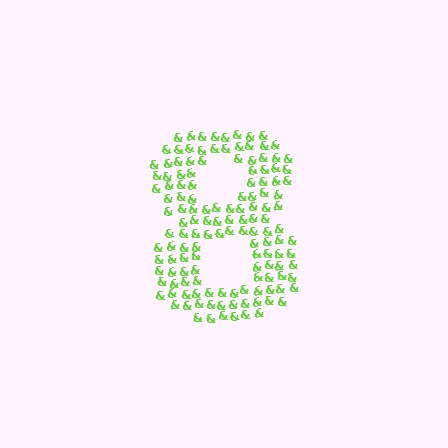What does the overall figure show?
The overall figure shows the digit 8.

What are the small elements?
The small elements are ampersands.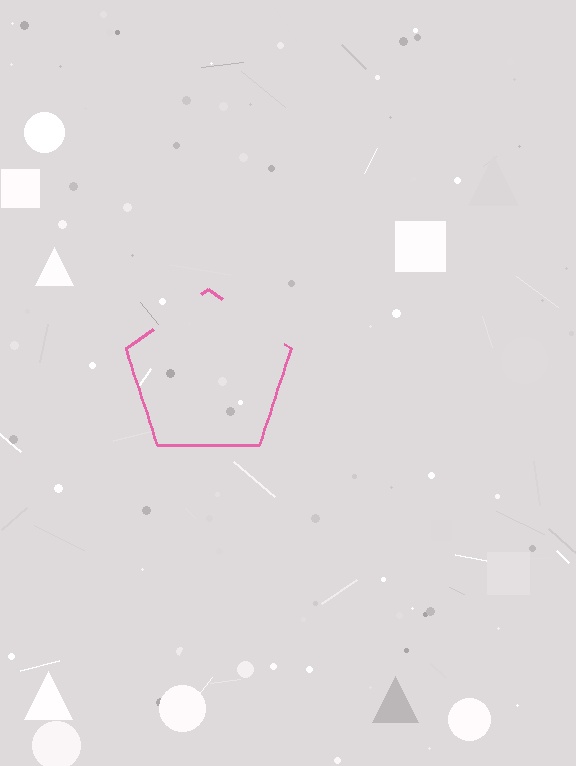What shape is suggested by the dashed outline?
The dashed outline suggests a pentagon.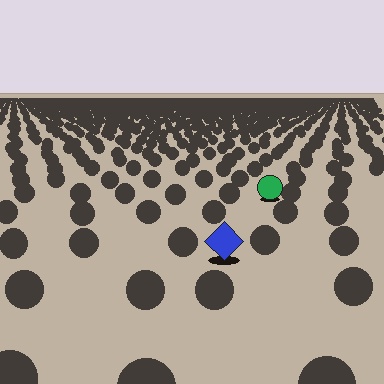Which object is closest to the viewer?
The blue diamond is closest. The texture marks near it are larger and more spread out.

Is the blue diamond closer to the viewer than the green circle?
Yes. The blue diamond is closer — you can tell from the texture gradient: the ground texture is coarser near it.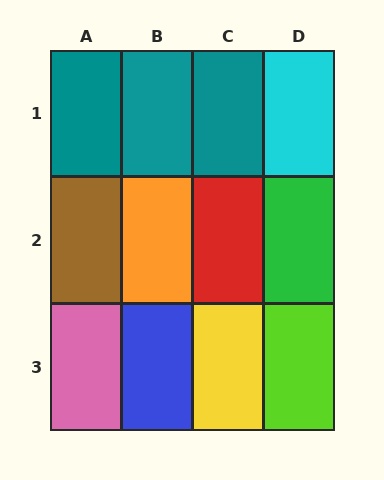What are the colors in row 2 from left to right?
Brown, orange, red, green.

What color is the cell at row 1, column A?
Teal.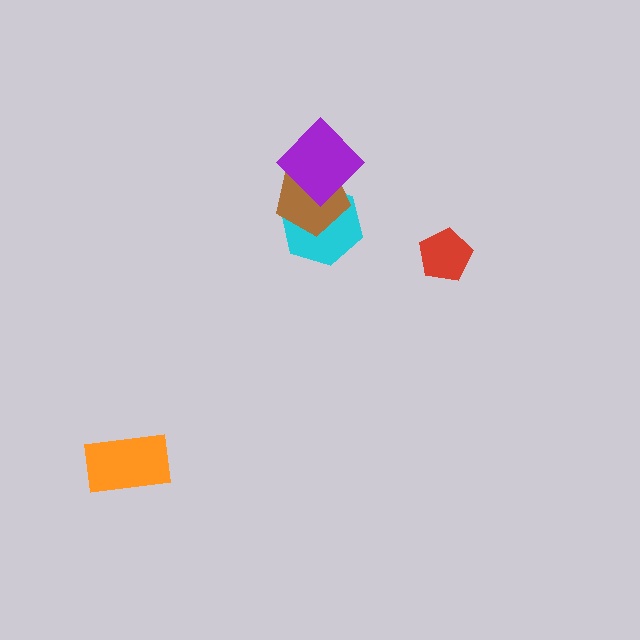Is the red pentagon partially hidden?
No, no other shape covers it.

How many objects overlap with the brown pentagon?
2 objects overlap with the brown pentagon.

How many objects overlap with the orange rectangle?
0 objects overlap with the orange rectangle.